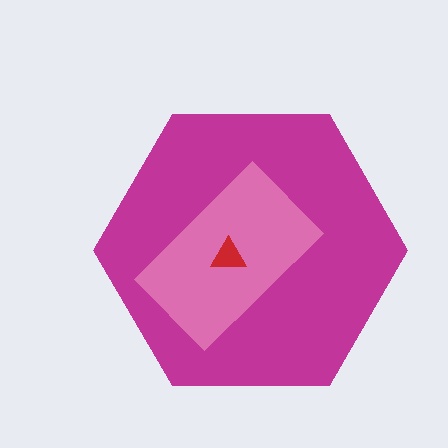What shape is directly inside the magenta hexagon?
The pink rectangle.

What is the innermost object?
The red triangle.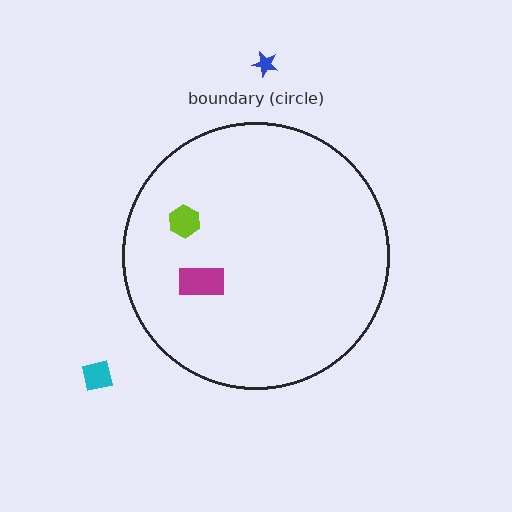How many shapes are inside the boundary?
2 inside, 2 outside.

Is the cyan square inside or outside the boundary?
Outside.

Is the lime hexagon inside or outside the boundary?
Inside.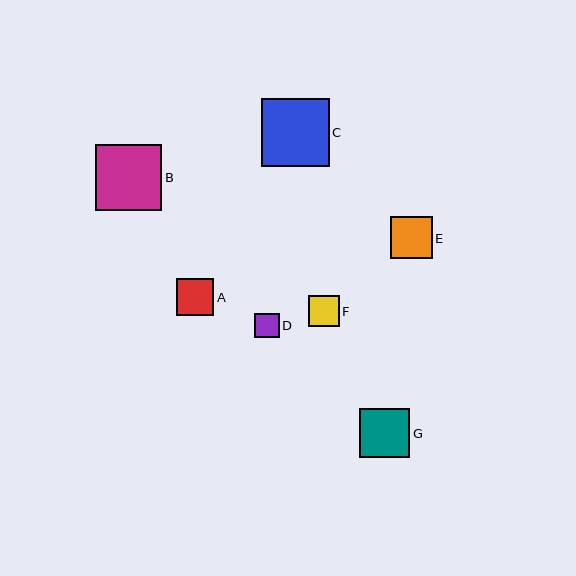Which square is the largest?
Square C is the largest with a size of approximately 67 pixels.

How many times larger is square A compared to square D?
Square A is approximately 1.6 times the size of square D.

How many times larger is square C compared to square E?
Square C is approximately 1.6 times the size of square E.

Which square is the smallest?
Square D is the smallest with a size of approximately 24 pixels.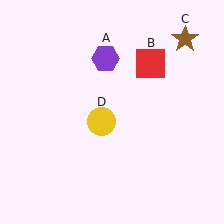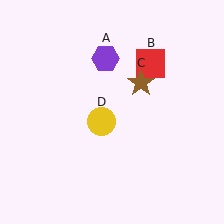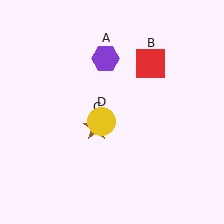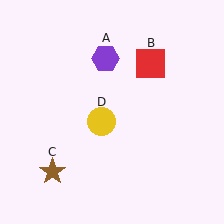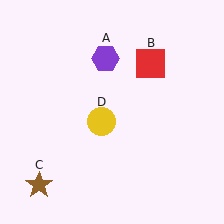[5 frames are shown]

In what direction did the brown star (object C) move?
The brown star (object C) moved down and to the left.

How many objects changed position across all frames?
1 object changed position: brown star (object C).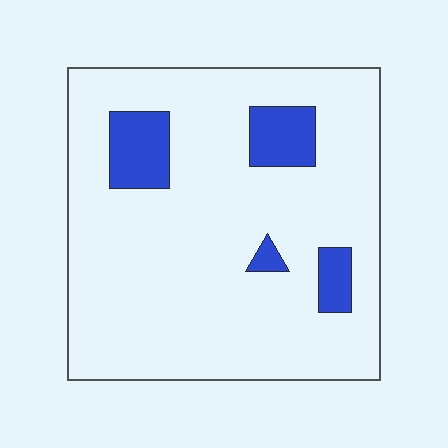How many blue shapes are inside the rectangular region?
4.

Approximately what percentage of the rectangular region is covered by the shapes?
Approximately 10%.